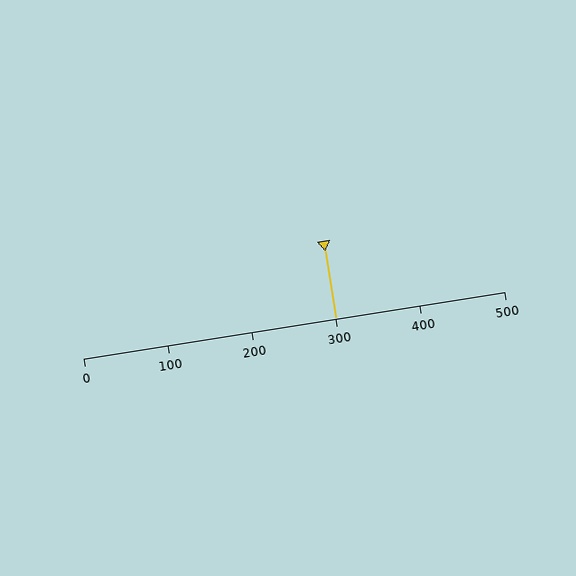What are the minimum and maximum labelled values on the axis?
The axis runs from 0 to 500.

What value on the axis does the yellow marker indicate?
The marker indicates approximately 300.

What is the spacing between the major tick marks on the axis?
The major ticks are spaced 100 apart.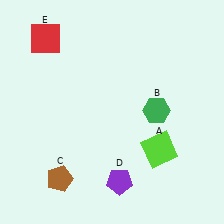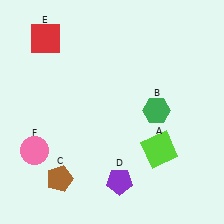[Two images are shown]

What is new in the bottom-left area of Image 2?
A pink circle (F) was added in the bottom-left area of Image 2.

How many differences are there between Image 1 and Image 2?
There is 1 difference between the two images.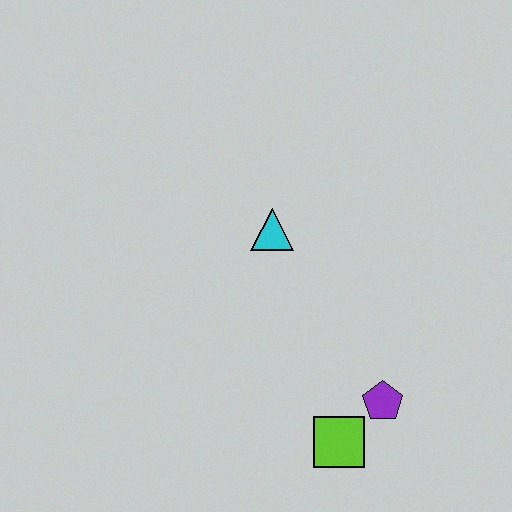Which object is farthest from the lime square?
The cyan triangle is farthest from the lime square.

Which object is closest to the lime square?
The purple pentagon is closest to the lime square.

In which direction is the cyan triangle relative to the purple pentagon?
The cyan triangle is above the purple pentagon.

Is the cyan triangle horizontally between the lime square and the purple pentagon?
No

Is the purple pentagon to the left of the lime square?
No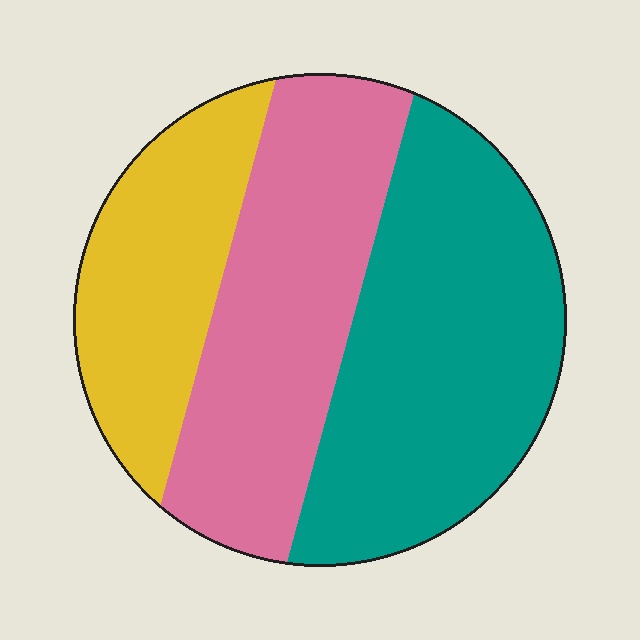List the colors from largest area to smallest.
From largest to smallest: teal, pink, yellow.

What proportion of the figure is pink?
Pink takes up between a quarter and a half of the figure.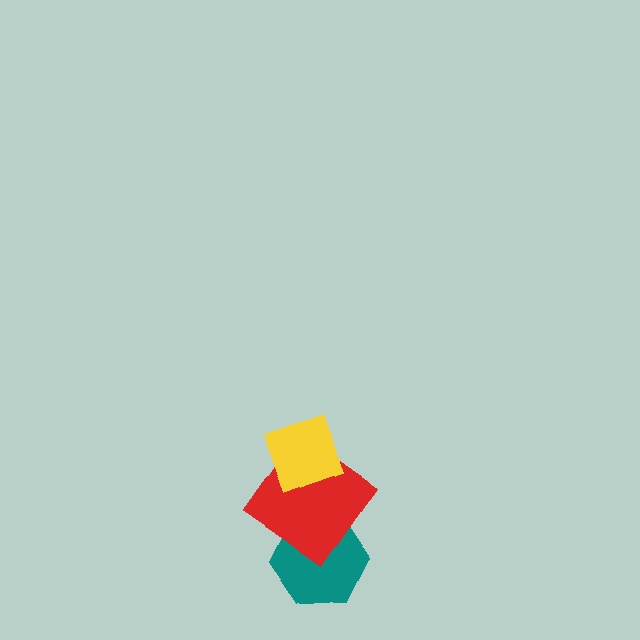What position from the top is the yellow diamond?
The yellow diamond is 1st from the top.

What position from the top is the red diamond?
The red diamond is 2nd from the top.